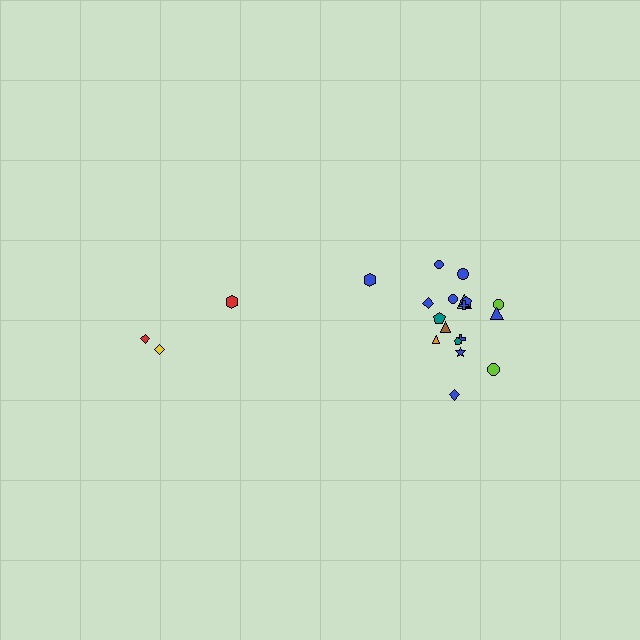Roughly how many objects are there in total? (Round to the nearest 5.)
Roughly 20 objects in total.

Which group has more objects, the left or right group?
The right group.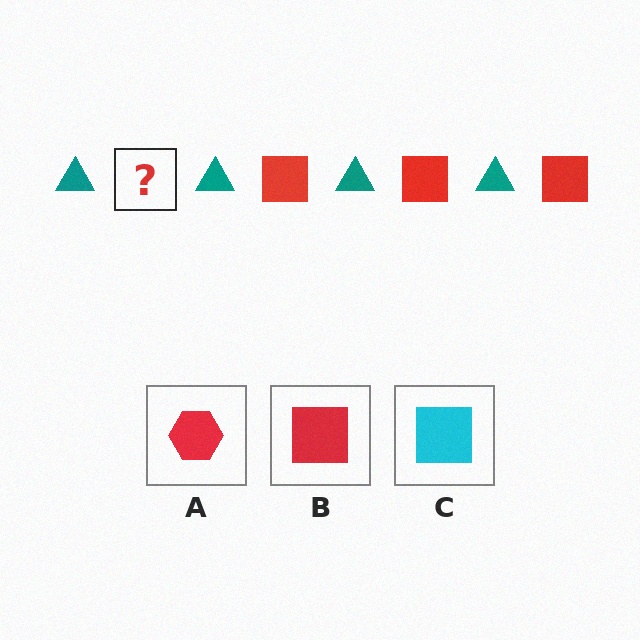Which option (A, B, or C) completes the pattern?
B.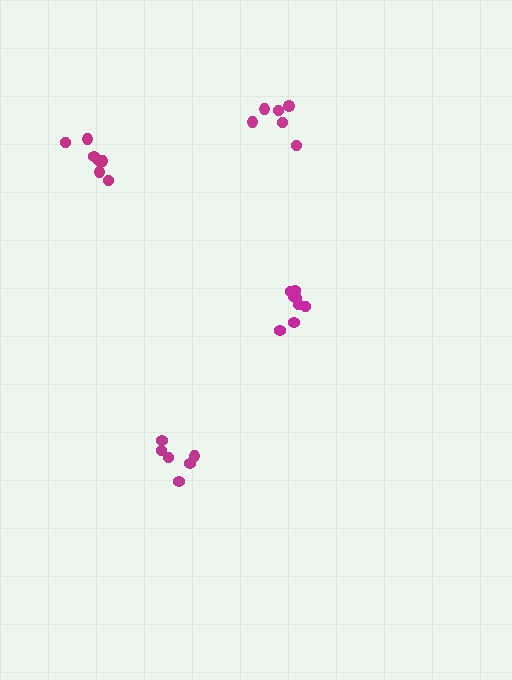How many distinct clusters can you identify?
There are 4 distinct clusters.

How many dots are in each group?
Group 1: 6 dots, Group 2: 8 dots, Group 3: 7 dots, Group 4: 6 dots (27 total).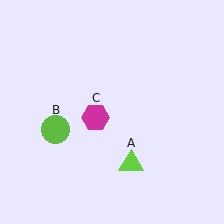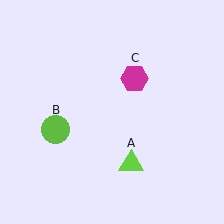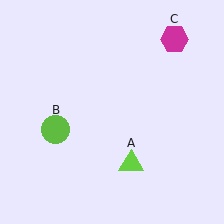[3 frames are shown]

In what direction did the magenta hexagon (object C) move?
The magenta hexagon (object C) moved up and to the right.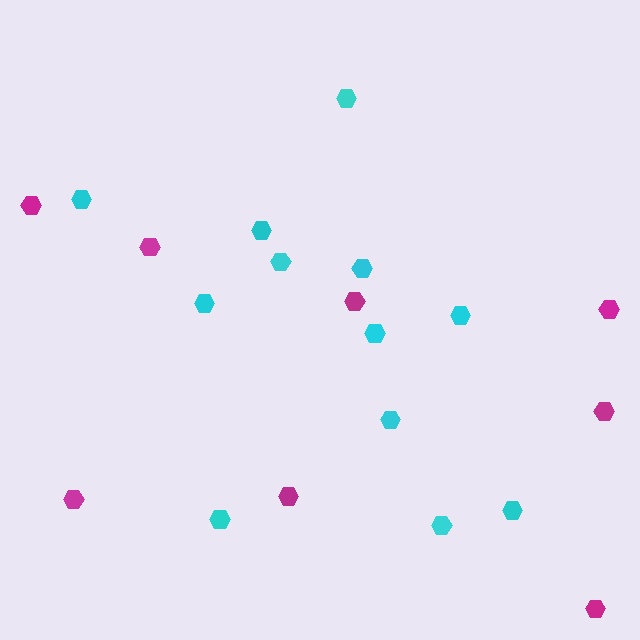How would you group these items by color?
There are 2 groups: one group of magenta hexagons (8) and one group of cyan hexagons (12).